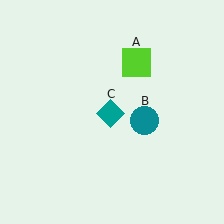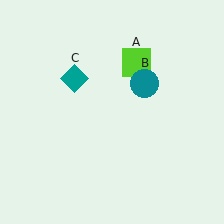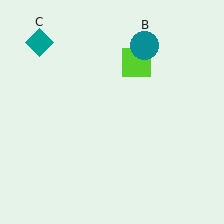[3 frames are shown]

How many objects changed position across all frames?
2 objects changed position: teal circle (object B), teal diamond (object C).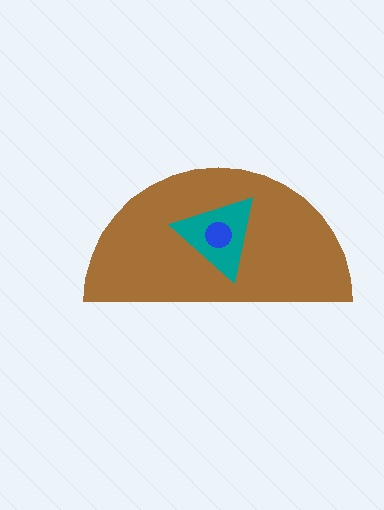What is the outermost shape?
The brown semicircle.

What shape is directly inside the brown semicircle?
The teal triangle.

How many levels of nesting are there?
3.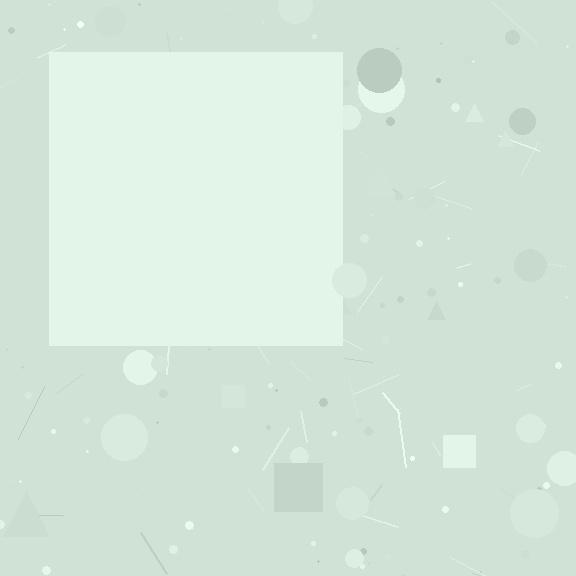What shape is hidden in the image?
A square is hidden in the image.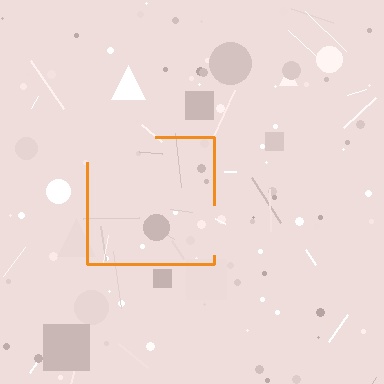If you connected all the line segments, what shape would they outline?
They would outline a square.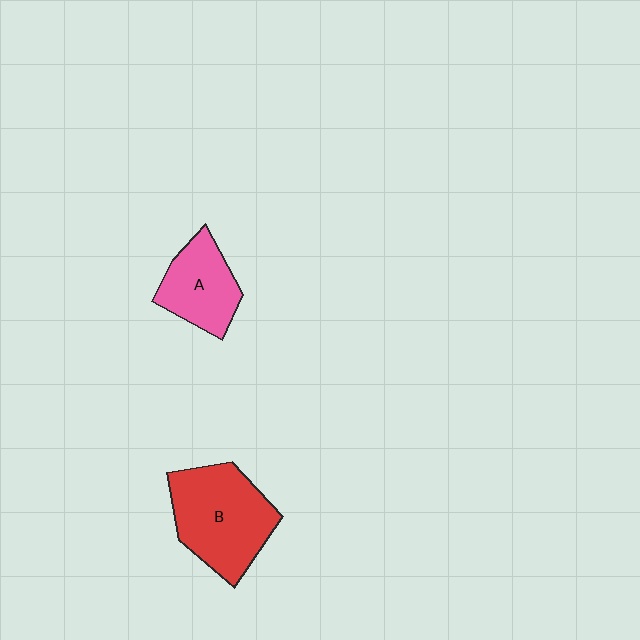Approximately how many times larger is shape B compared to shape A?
Approximately 1.6 times.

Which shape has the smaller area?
Shape A (pink).